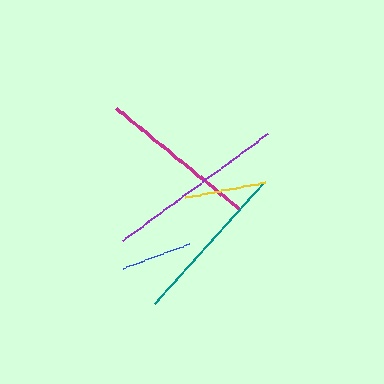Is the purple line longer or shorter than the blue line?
The purple line is longer than the blue line.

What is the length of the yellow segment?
The yellow segment is approximately 80 pixels long.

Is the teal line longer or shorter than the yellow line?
The teal line is longer than the yellow line.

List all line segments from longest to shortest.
From longest to shortest: purple, teal, magenta, yellow, blue.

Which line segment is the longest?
The purple line is the longest at approximately 180 pixels.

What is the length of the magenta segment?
The magenta segment is approximately 159 pixels long.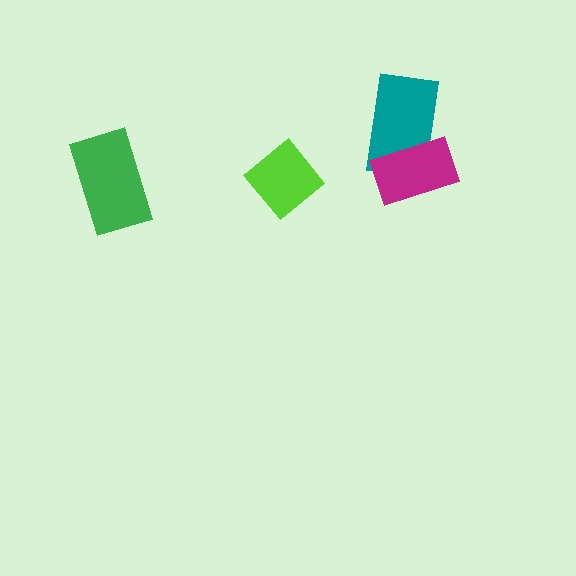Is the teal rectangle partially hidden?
Yes, it is partially covered by another shape.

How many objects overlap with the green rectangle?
0 objects overlap with the green rectangle.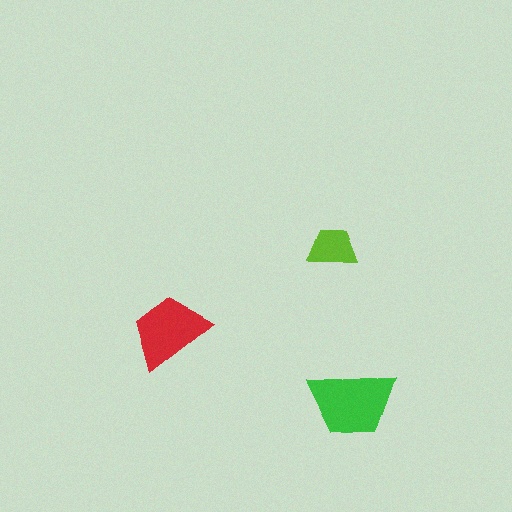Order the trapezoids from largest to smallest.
the green one, the red one, the lime one.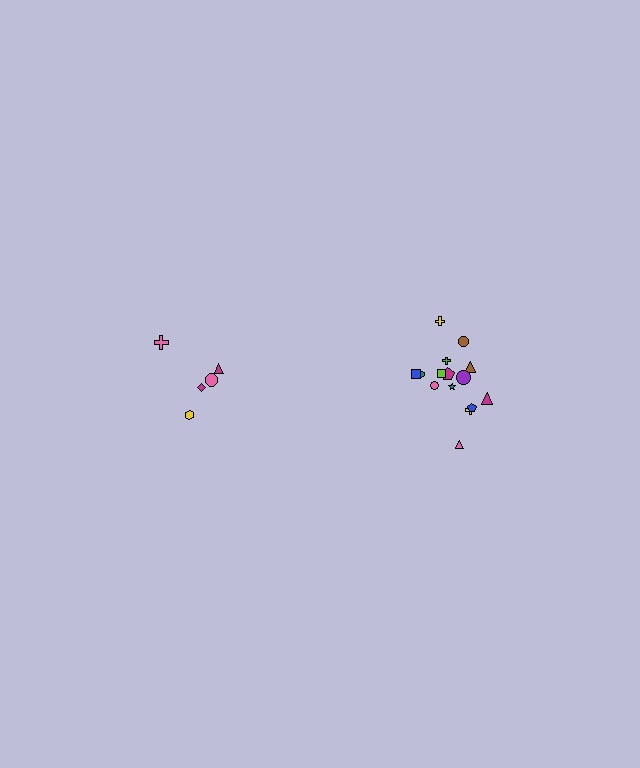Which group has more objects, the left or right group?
The right group.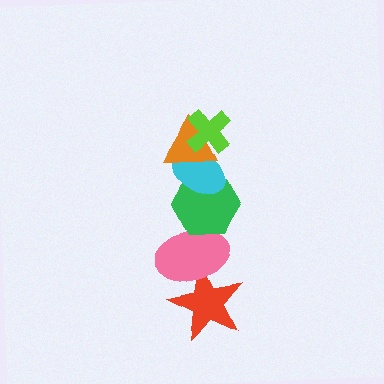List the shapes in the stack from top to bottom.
From top to bottom: the lime cross, the orange triangle, the cyan ellipse, the green hexagon, the pink ellipse, the red star.